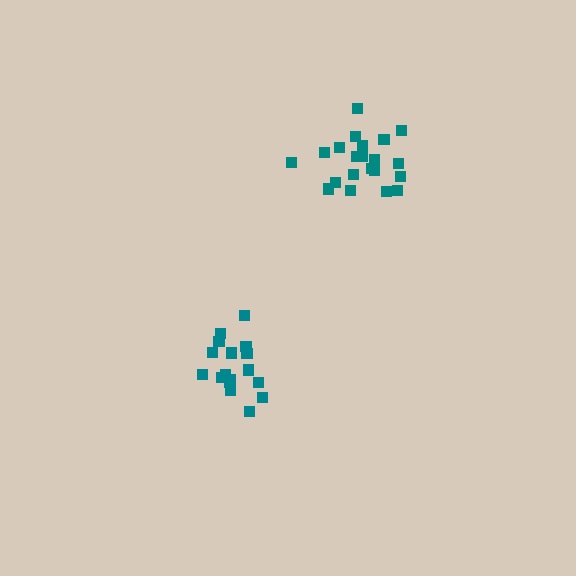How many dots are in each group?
Group 1: 17 dots, Group 2: 21 dots (38 total).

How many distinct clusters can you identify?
There are 2 distinct clusters.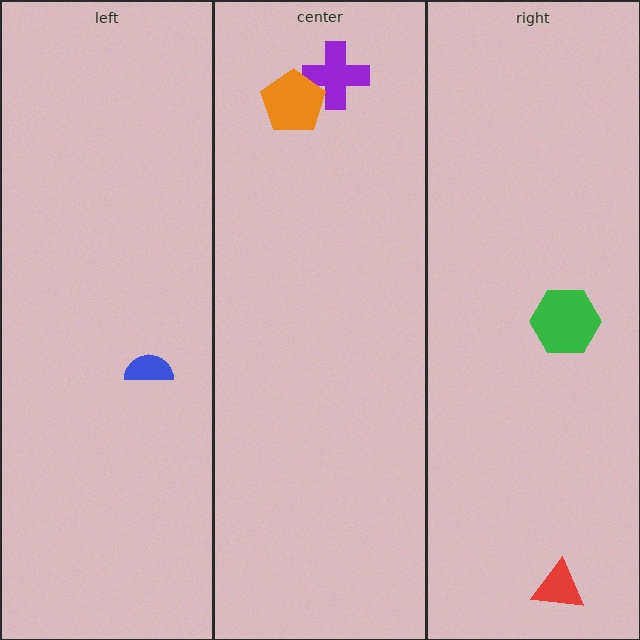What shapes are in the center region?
The purple cross, the orange pentagon.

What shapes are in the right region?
The green hexagon, the red triangle.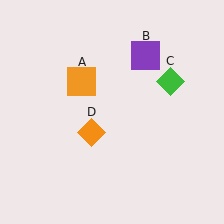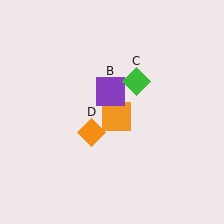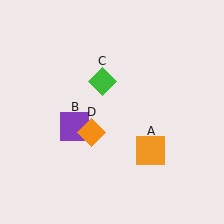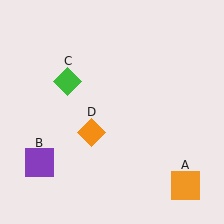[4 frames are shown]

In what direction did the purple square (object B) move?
The purple square (object B) moved down and to the left.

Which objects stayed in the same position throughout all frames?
Orange diamond (object D) remained stationary.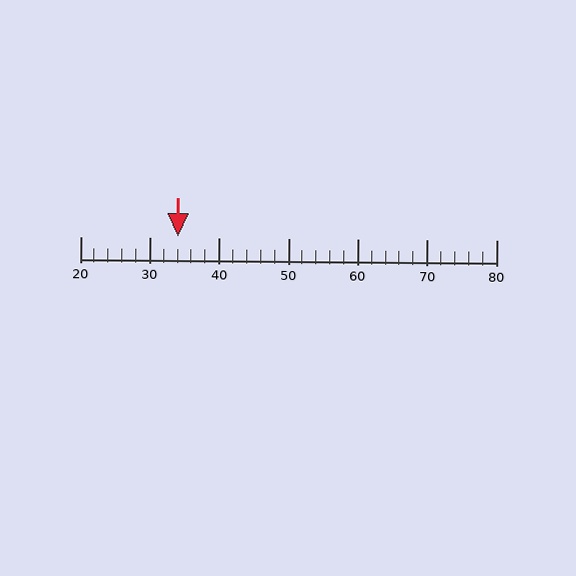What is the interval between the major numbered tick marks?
The major tick marks are spaced 10 units apart.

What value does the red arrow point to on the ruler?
The red arrow points to approximately 34.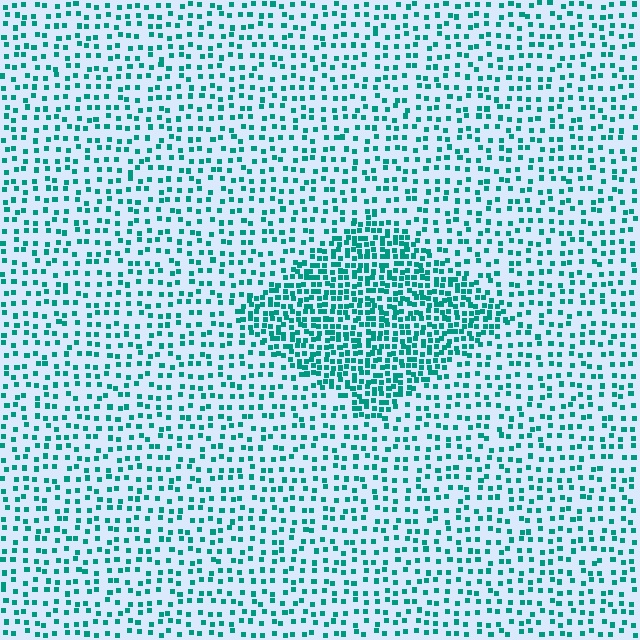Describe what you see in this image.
The image contains small teal elements arranged at two different densities. A diamond-shaped region is visible where the elements are more densely packed than the surrounding area.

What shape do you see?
I see a diamond.